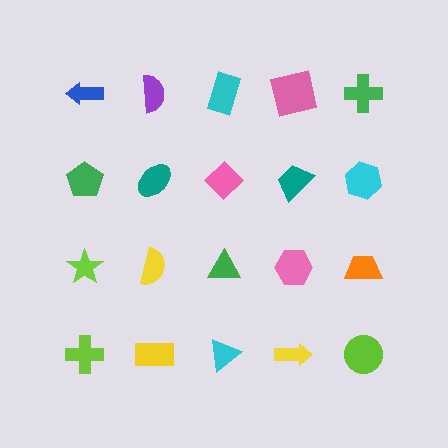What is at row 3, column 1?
A lime star.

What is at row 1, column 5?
A green cross.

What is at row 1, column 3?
A cyan rectangle.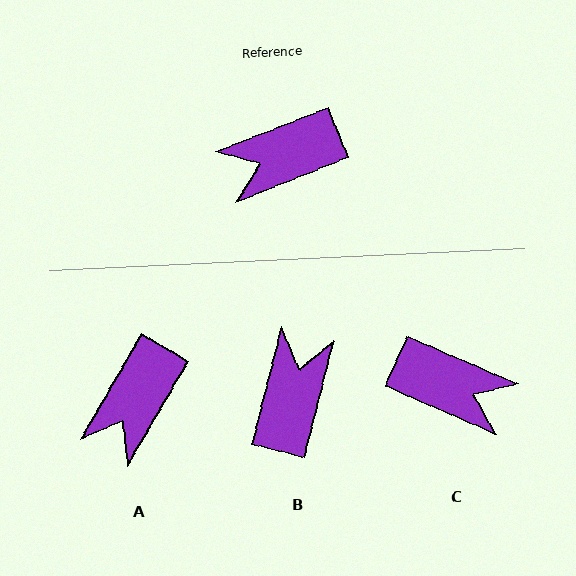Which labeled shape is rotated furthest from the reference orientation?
C, about 135 degrees away.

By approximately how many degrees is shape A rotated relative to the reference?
Approximately 38 degrees counter-clockwise.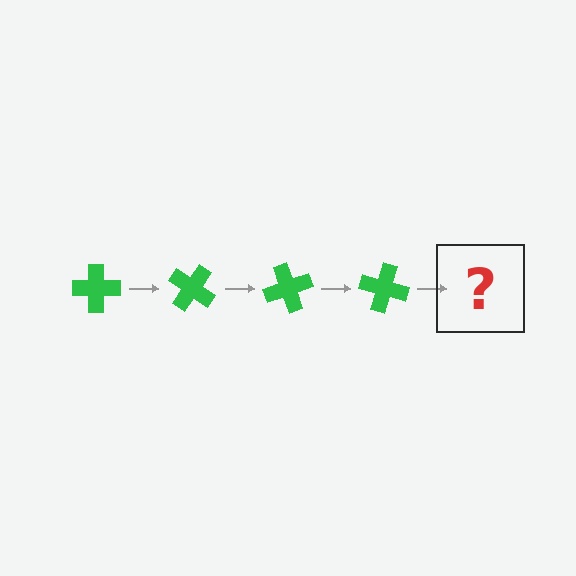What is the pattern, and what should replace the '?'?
The pattern is that the cross rotates 35 degrees each step. The '?' should be a green cross rotated 140 degrees.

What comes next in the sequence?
The next element should be a green cross rotated 140 degrees.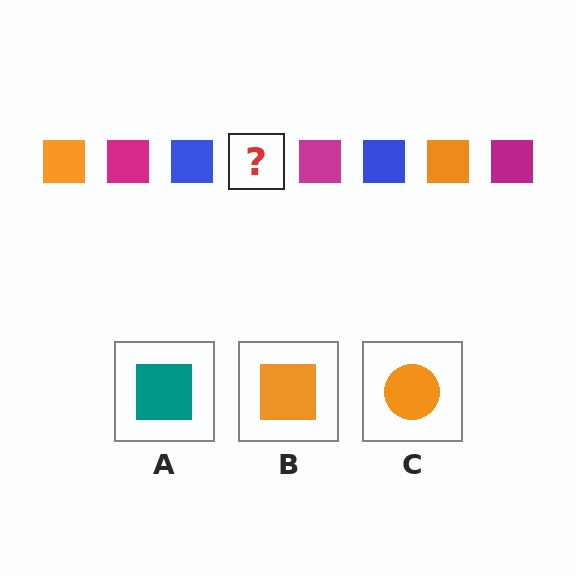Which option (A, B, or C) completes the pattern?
B.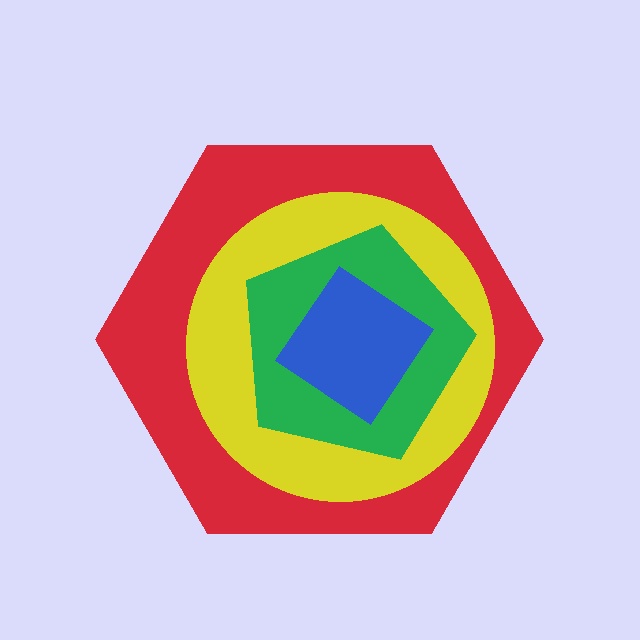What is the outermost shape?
The red hexagon.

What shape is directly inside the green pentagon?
The blue diamond.